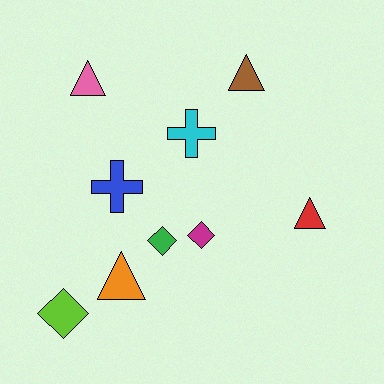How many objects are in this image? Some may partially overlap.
There are 9 objects.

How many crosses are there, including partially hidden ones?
There are 2 crosses.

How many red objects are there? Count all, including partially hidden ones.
There is 1 red object.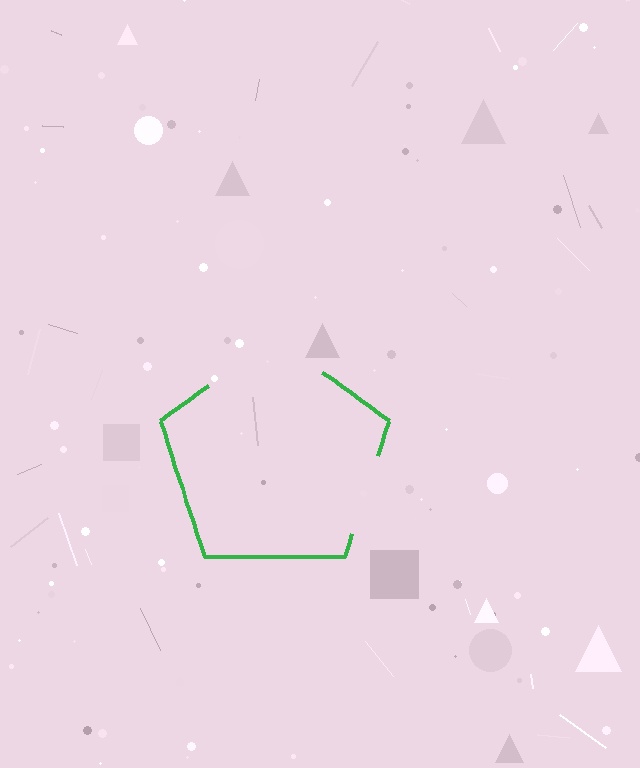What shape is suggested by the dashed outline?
The dashed outline suggests a pentagon.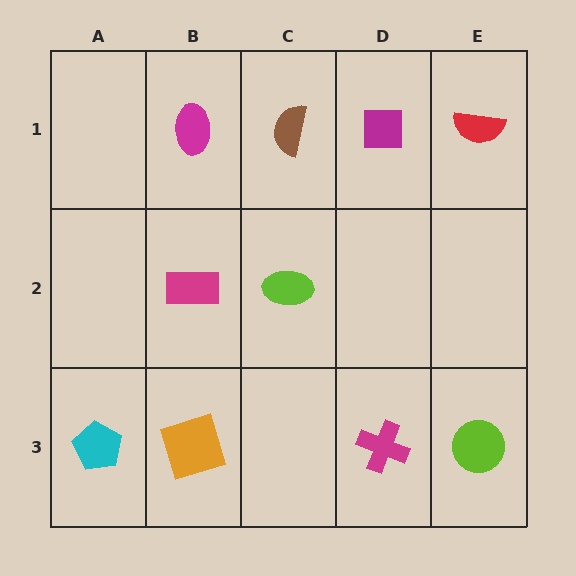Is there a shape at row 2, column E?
No, that cell is empty.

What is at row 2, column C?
A lime ellipse.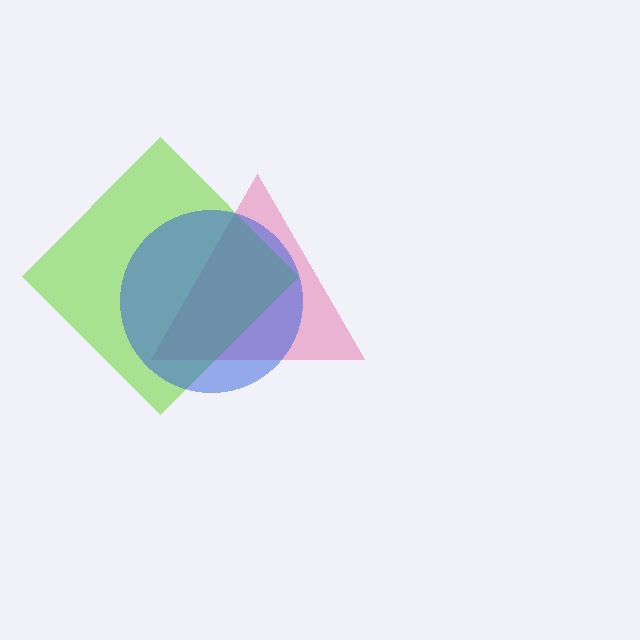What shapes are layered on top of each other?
The layered shapes are: a pink triangle, a lime diamond, a blue circle.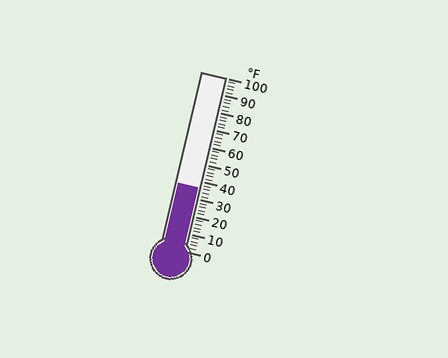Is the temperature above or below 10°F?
The temperature is above 10°F.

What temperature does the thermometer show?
The thermometer shows approximately 36°F.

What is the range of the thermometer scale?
The thermometer scale ranges from 0°F to 100°F.